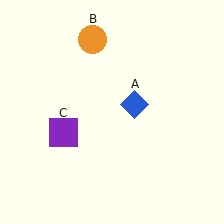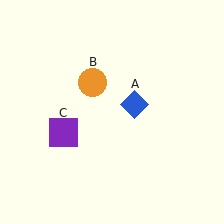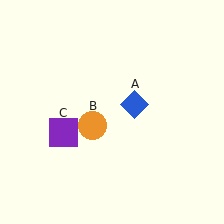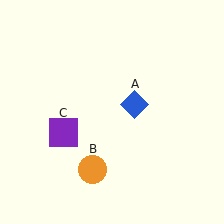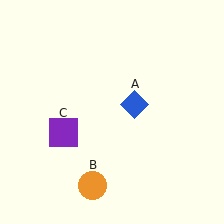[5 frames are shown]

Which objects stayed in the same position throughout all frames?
Blue diamond (object A) and purple square (object C) remained stationary.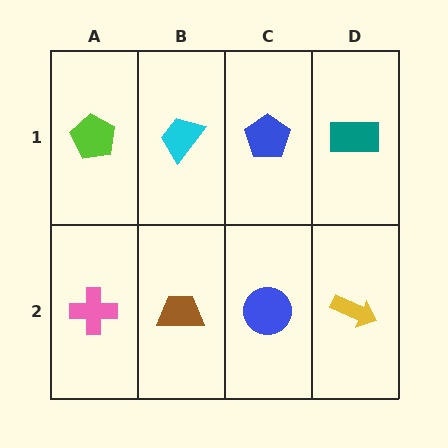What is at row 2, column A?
A pink cross.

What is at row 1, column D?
A teal rectangle.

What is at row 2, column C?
A blue circle.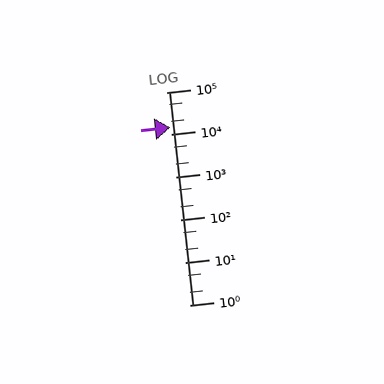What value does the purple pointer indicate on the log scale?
The pointer indicates approximately 15000.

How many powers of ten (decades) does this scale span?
The scale spans 5 decades, from 1 to 100000.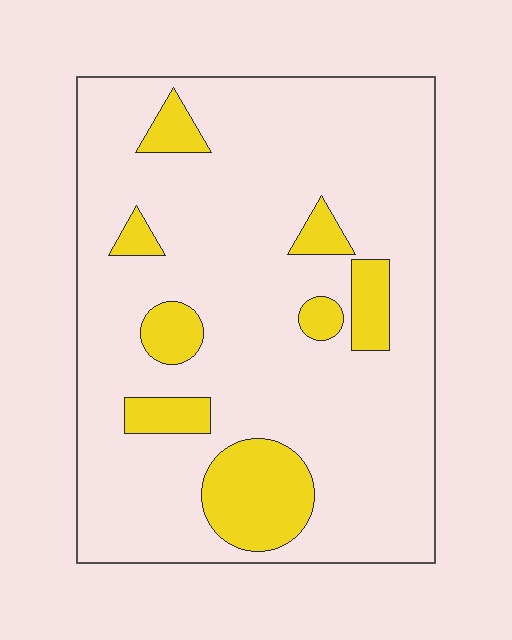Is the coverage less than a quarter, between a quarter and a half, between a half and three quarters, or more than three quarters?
Less than a quarter.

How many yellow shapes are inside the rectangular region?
8.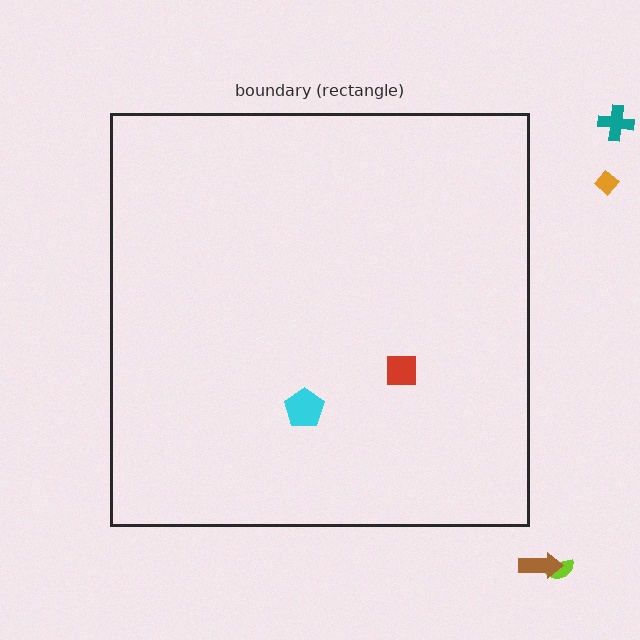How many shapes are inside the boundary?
2 inside, 4 outside.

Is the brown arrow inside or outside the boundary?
Outside.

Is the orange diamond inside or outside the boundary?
Outside.